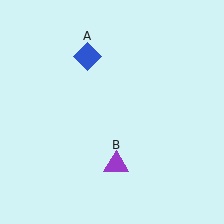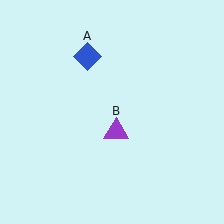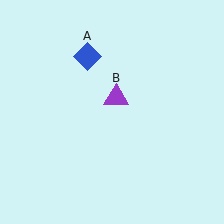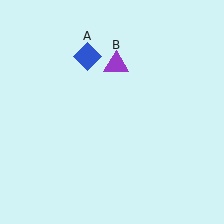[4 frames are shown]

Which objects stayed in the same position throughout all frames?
Blue diamond (object A) remained stationary.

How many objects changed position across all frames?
1 object changed position: purple triangle (object B).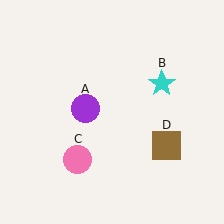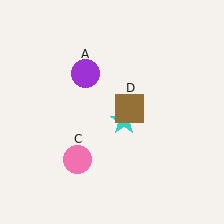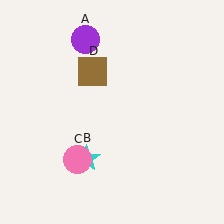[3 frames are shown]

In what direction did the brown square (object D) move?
The brown square (object D) moved up and to the left.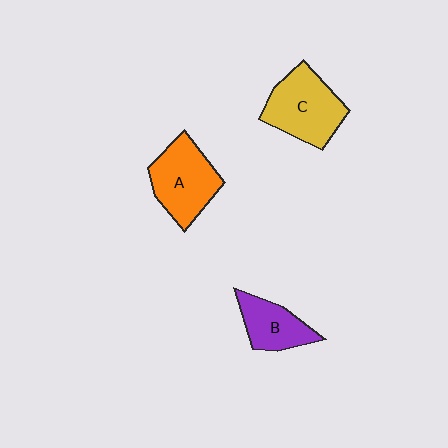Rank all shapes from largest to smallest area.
From largest to smallest: C (yellow), A (orange), B (purple).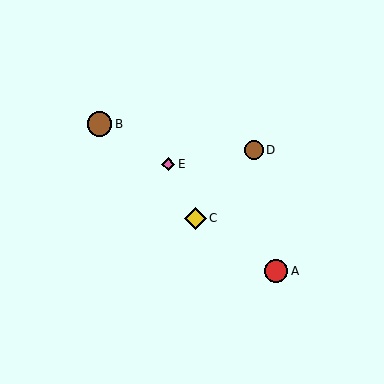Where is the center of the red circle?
The center of the red circle is at (276, 271).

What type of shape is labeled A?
Shape A is a red circle.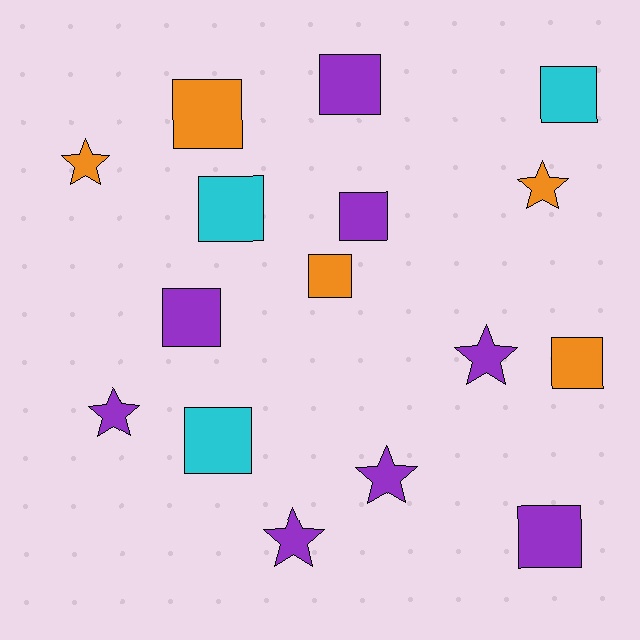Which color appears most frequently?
Purple, with 8 objects.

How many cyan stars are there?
There are no cyan stars.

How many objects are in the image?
There are 16 objects.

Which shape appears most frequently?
Square, with 10 objects.